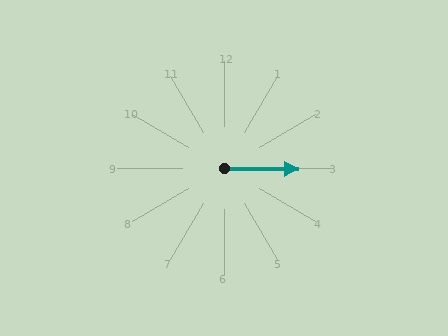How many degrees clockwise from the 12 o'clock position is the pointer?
Approximately 91 degrees.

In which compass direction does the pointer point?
East.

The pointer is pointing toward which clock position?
Roughly 3 o'clock.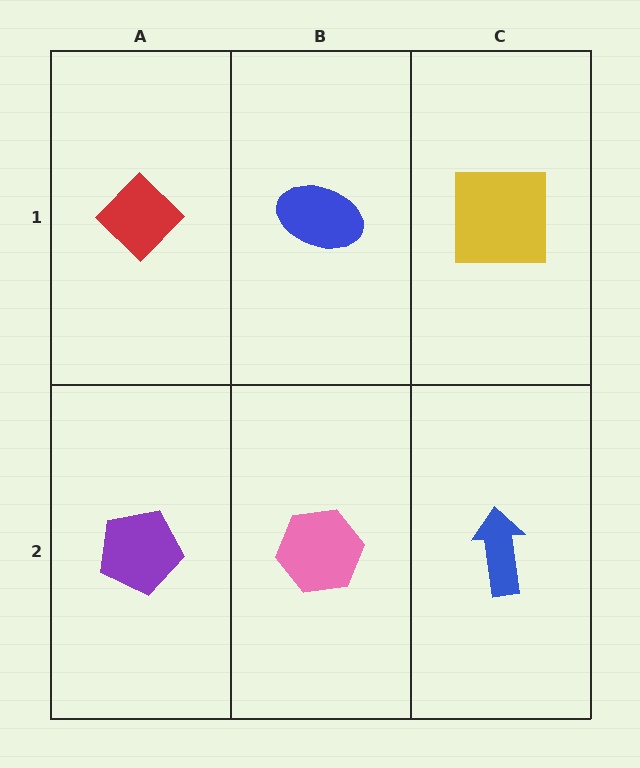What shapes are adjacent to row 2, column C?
A yellow square (row 1, column C), a pink hexagon (row 2, column B).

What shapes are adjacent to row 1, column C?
A blue arrow (row 2, column C), a blue ellipse (row 1, column B).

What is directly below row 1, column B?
A pink hexagon.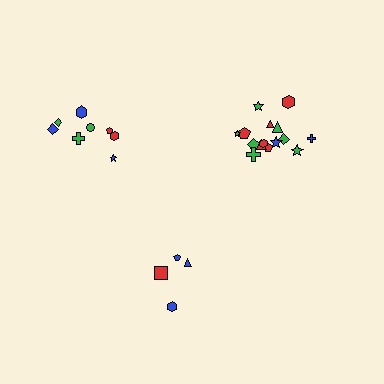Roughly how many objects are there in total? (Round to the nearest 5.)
Roughly 25 objects in total.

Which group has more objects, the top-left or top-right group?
The top-right group.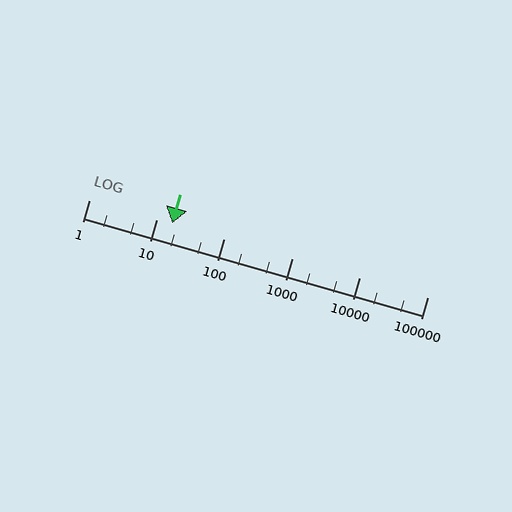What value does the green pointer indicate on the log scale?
The pointer indicates approximately 17.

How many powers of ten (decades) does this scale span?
The scale spans 5 decades, from 1 to 100000.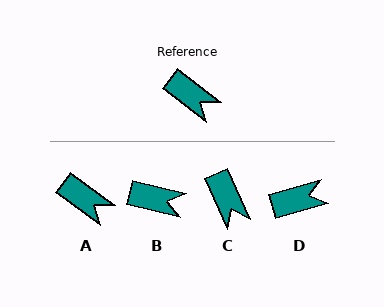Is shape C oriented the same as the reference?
No, it is off by about 30 degrees.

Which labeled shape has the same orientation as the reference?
A.